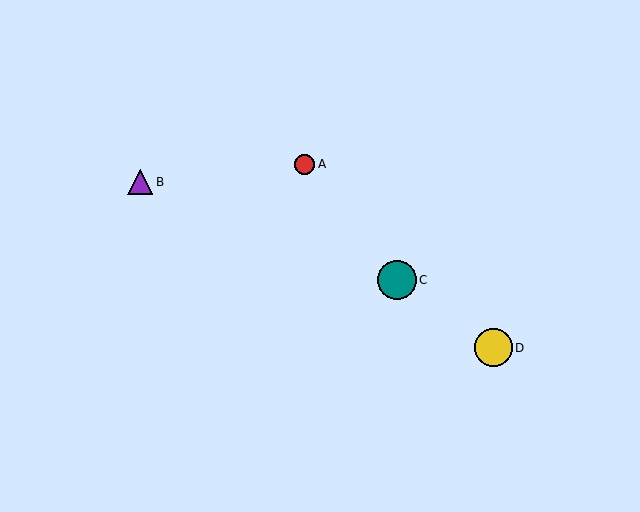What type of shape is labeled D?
Shape D is a yellow circle.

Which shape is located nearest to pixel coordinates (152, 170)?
The purple triangle (labeled B) at (140, 182) is nearest to that location.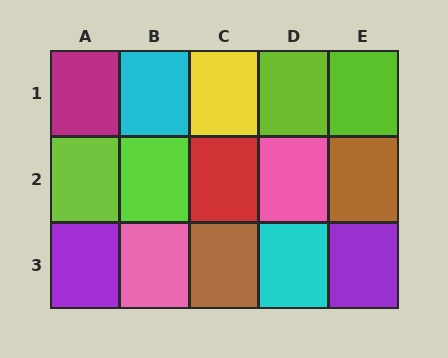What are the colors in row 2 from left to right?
Lime, lime, red, pink, brown.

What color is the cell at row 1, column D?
Lime.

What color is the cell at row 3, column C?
Brown.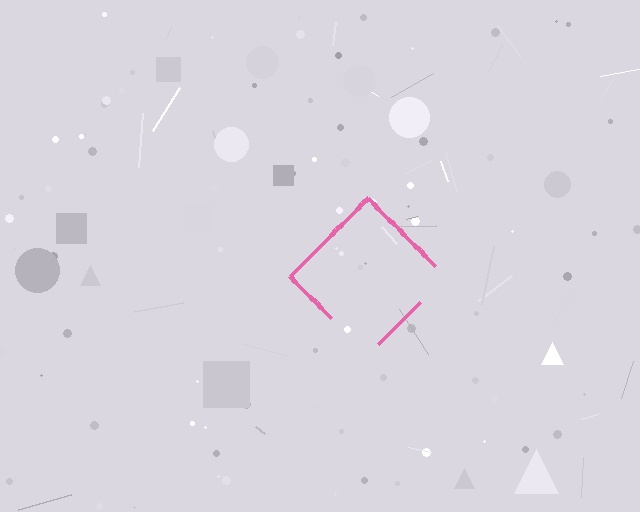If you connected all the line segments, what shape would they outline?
They would outline a diamond.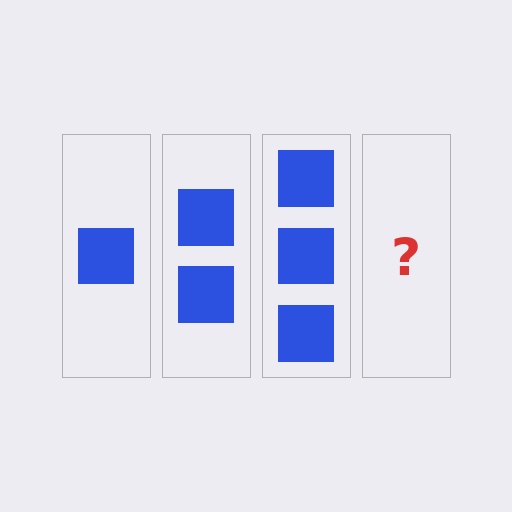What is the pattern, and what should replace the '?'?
The pattern is that each step adds one more square. The '?' should be 4 squares.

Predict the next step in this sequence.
The next step is 4 squares.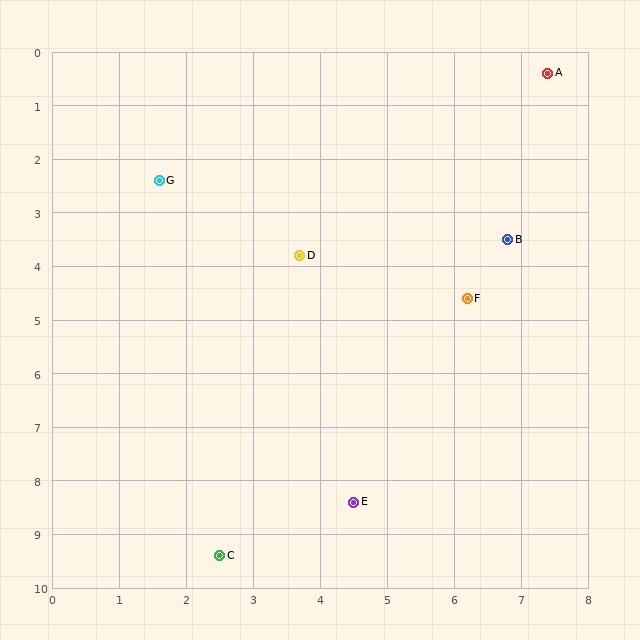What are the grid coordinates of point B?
Point B is at approximately (6.8, 3.5).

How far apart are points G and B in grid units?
Points G and B are about 5.3 grid units apart.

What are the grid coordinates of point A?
Point A is at approximately (7.4, 0.4).